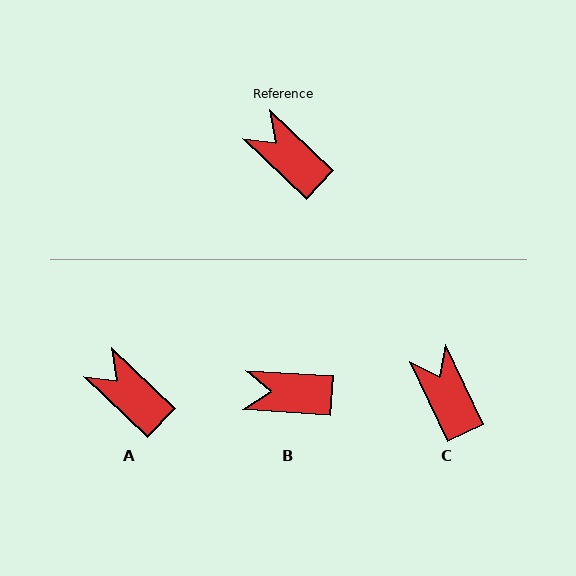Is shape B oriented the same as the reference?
No, it is off by about 40 degrees.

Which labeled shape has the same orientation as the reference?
A.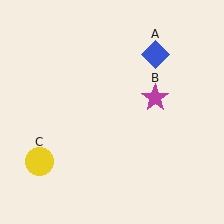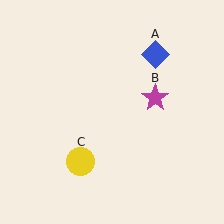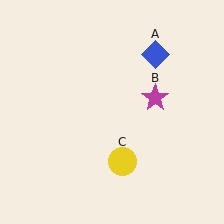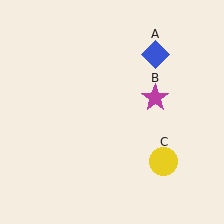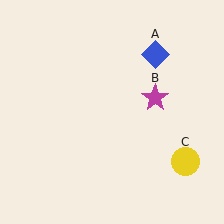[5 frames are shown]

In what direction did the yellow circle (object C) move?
The yellow circle (object C) moved right.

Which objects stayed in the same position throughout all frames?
Blue diamond (object A) and magenta star (object B) remained stationary.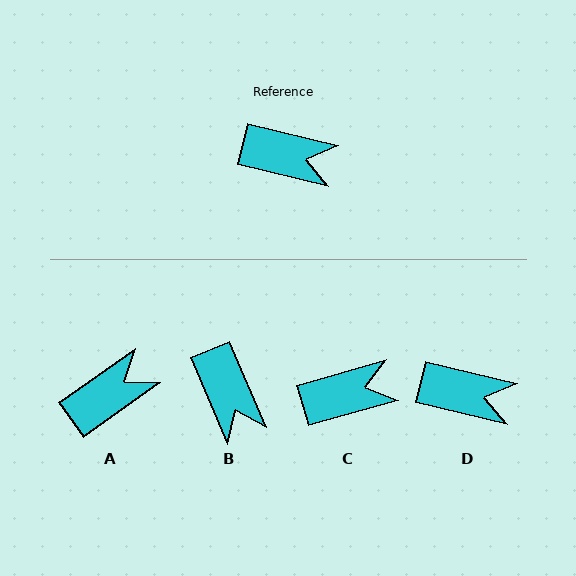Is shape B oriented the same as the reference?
No, it is off by about 54 degrees.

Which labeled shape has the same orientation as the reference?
D.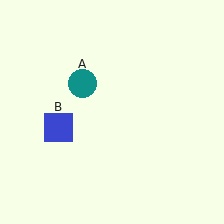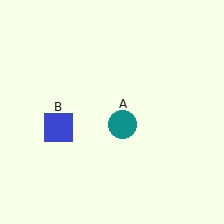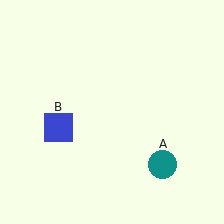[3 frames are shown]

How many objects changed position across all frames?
1 object changed position: teal circle (object A).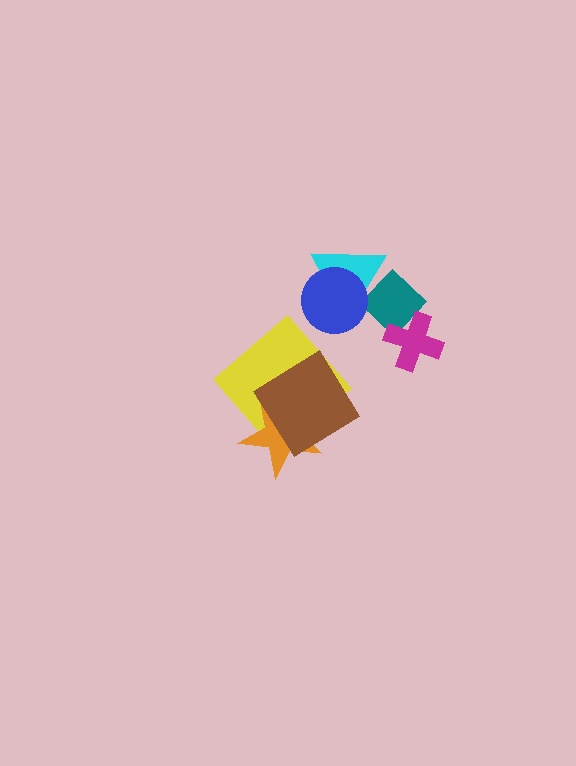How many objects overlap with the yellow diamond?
2 objects overlap with the yellow diamond.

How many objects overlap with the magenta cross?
1 object overlaps with the magenta cross.